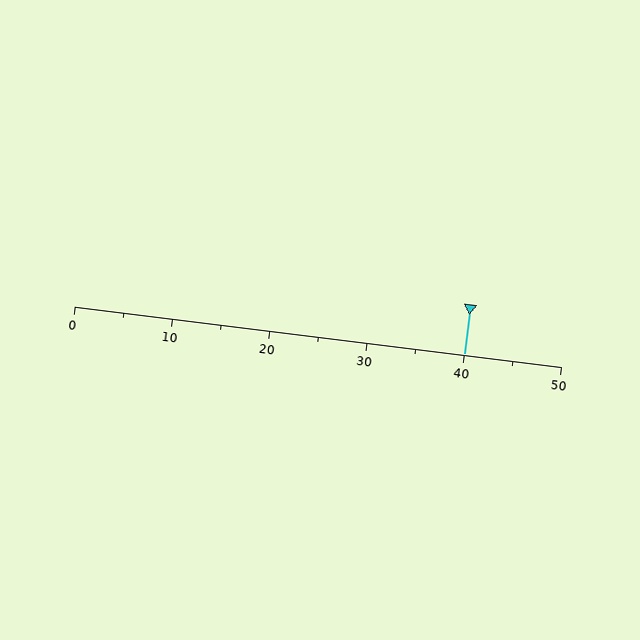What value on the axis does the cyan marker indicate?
The marker indicates approximately 40.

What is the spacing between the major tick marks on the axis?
The major ticks are spaced 10 apart.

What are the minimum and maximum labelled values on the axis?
The axis runs from 0 to 50.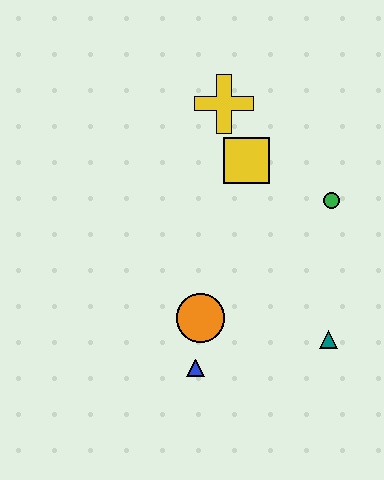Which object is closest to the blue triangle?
The orange circle is closest to the blue triangle.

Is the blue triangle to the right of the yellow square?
No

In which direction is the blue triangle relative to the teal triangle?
The blue triangle is to the left of the teal triangle.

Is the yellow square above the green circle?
Yes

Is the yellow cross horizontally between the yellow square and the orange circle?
Yes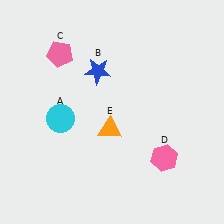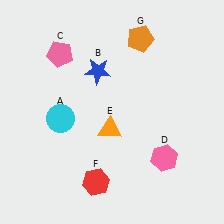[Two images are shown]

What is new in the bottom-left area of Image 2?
A red hexagon (F) was added in the bottom-left area of Image 2.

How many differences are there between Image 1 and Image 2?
There are 2 differences between the two images.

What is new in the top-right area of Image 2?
An orange pentagon (G) was added in the top-right area of Image 2.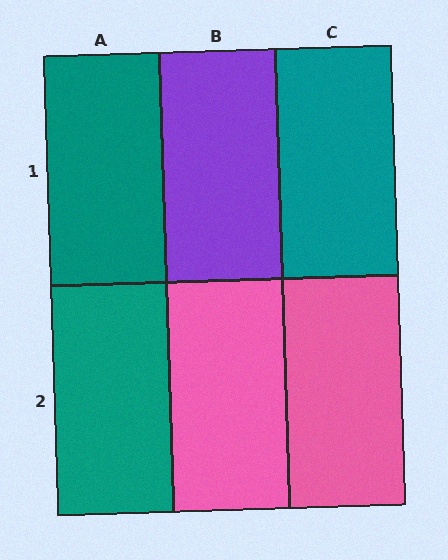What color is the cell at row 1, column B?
Purple.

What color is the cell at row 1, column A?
Teal.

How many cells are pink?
2 cells are pink.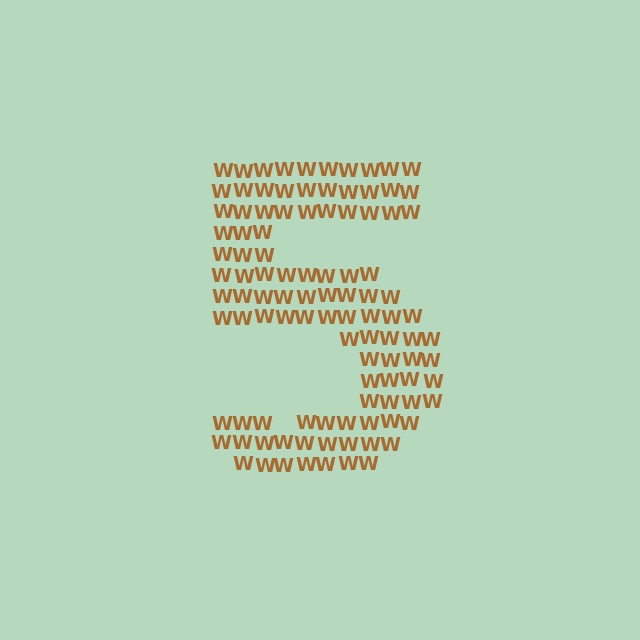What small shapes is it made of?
It is made of small letter W's.